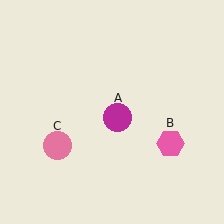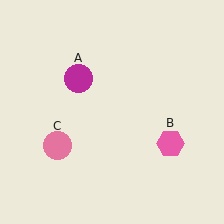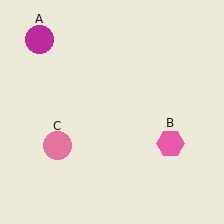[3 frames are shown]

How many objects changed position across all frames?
1 object changed position: magenta circle (object A).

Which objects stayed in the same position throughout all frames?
Pink hexagon (object B) and pink circle (object C) remained stationary.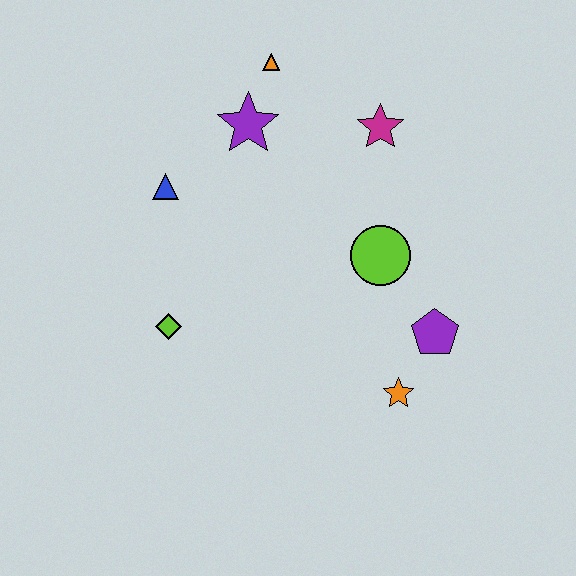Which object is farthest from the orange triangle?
The orange star is farthest from the orange triangle.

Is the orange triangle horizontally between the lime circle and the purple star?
Yes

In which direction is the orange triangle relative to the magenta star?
The orange triangle is to the left of the magenta star.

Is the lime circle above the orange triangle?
No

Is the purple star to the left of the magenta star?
Yes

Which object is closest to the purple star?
The orange triangle is closest to the purple star.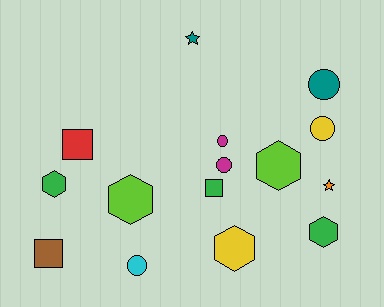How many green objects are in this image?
There are 3 green objects.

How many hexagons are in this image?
There are 5 hexagons.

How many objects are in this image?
There are 15 objects.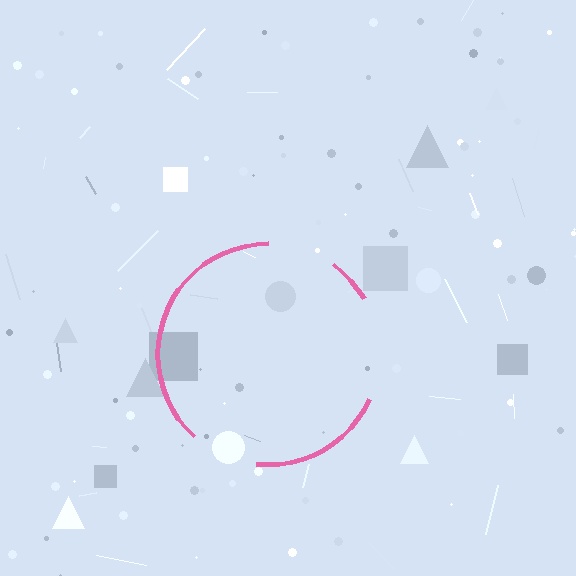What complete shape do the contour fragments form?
The contour fragments form a circle.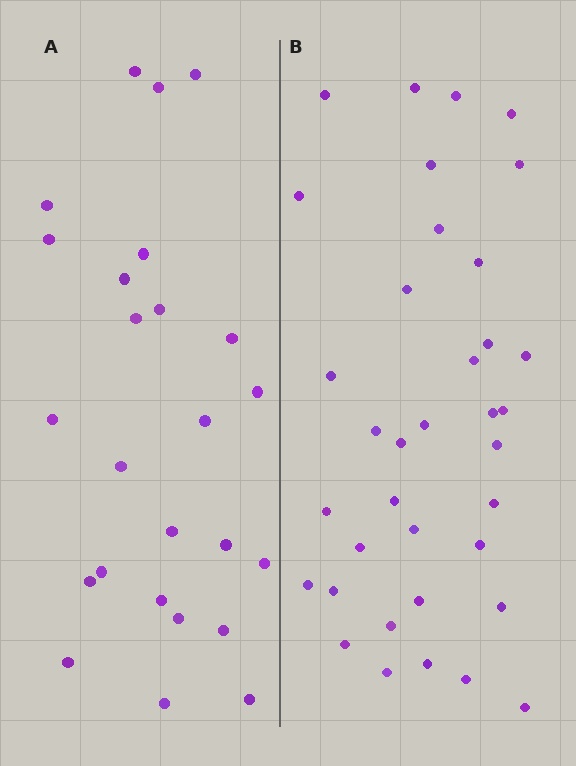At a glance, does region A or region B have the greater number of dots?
Region B (the right region) has more dots.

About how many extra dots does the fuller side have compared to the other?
Region B has roughly 12 or so more dots than region A.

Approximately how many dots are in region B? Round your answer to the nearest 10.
About 40 dots. (The exact count is 36, which rounds to 40.)